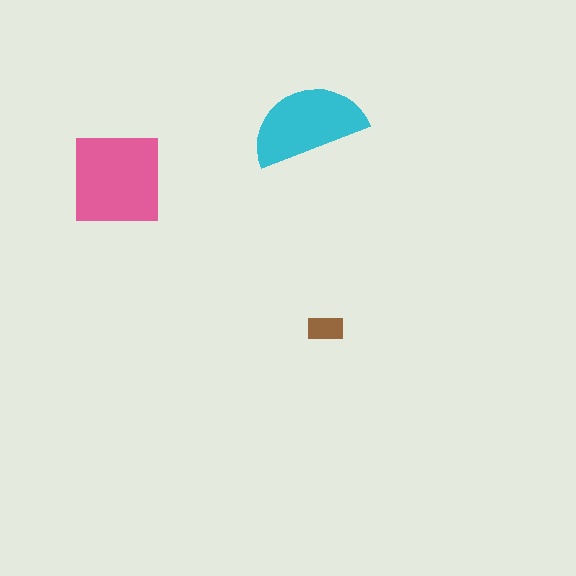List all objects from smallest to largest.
The brown rectangle, the cyan semicircle, the pink square.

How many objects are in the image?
There are 3 objects in the image.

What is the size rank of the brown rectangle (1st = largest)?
3rd.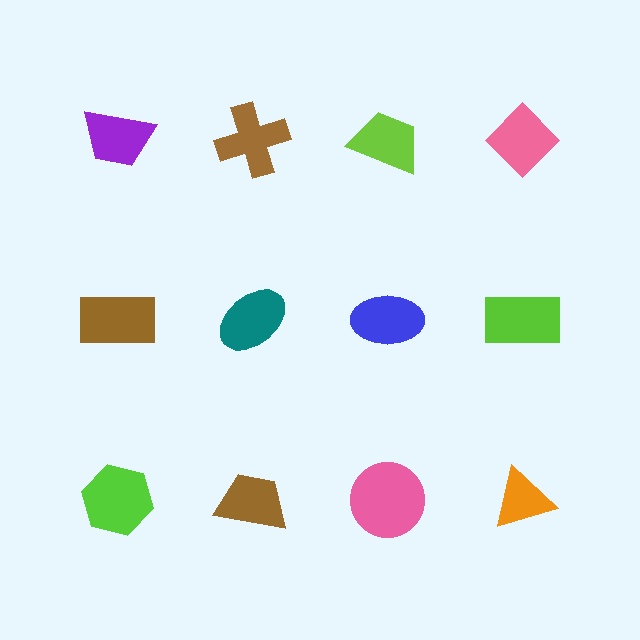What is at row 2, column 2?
A teal ellipse.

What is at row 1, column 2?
A brown cross.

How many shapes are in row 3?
4 shapes.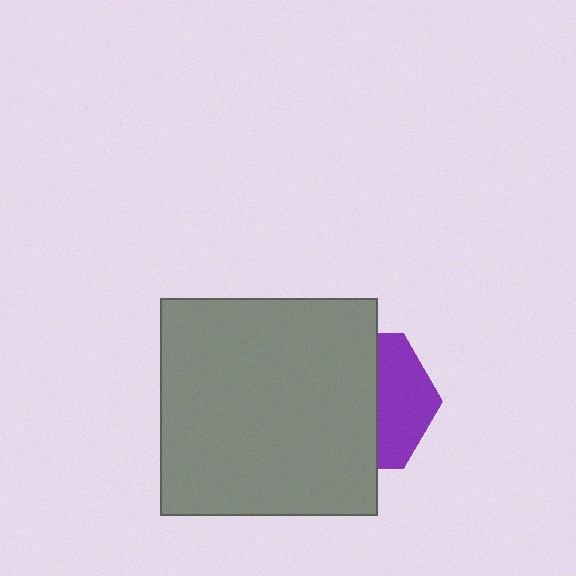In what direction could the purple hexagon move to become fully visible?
The purple hexagon could move right. That would shift it out from behind the gray square entirely.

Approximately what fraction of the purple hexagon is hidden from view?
Roughly 61% of the purple hexagon is hidden behind the gray square.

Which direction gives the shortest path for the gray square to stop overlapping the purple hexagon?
Moving left gives the shortest separation.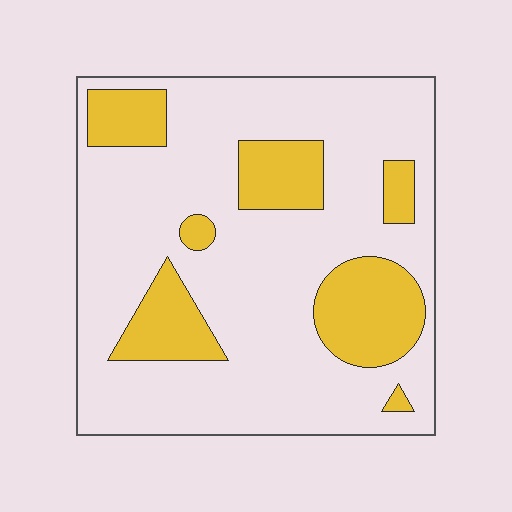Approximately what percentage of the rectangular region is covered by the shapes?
Approximately 25%.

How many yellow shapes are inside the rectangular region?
7.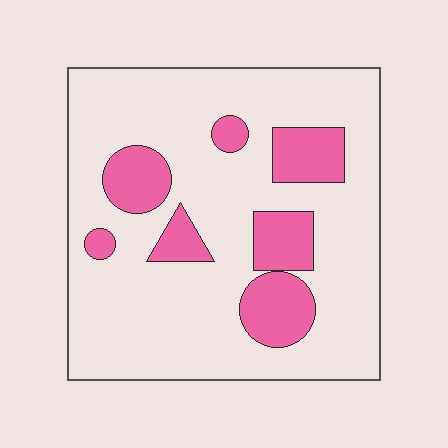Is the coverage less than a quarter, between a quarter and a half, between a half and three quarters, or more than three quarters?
Less than a quarter.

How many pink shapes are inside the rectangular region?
7.